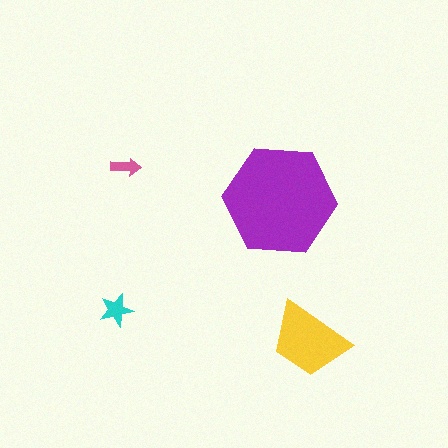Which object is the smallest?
The pink arrow.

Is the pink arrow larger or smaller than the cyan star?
Smaller.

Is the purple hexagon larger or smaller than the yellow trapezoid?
Larger.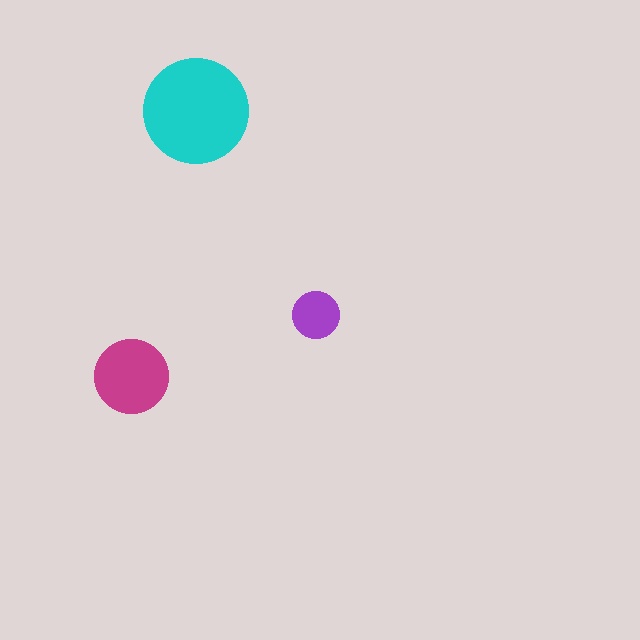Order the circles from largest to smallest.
the cyan one, the magenta one, the purple one.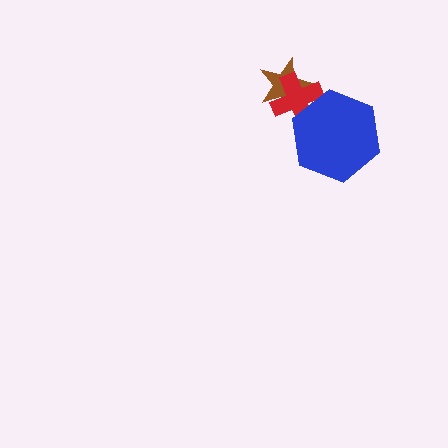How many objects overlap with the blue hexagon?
1 object overlaps with the blue hexagon.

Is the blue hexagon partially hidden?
No, no other shape covers it.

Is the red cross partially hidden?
Yes, it is partially covered by another shape.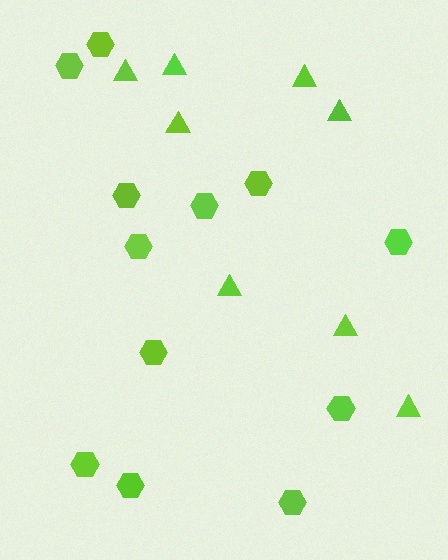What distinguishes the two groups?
There are 2 groups: one group of triangles (8) and one group of hexagons (12).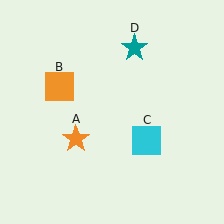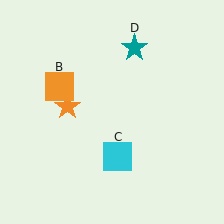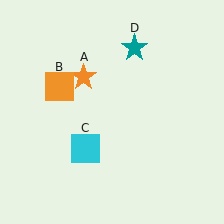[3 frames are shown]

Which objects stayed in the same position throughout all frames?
Orange square (object B) and teal star (object D) remained stationary.